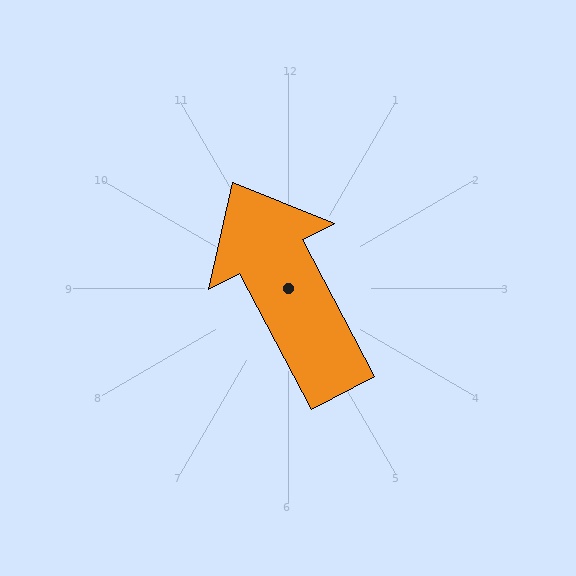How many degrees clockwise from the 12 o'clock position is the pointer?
Approximately 332 degrees.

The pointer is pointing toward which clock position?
Roughly 11 o'clock.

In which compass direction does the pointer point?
Northwest.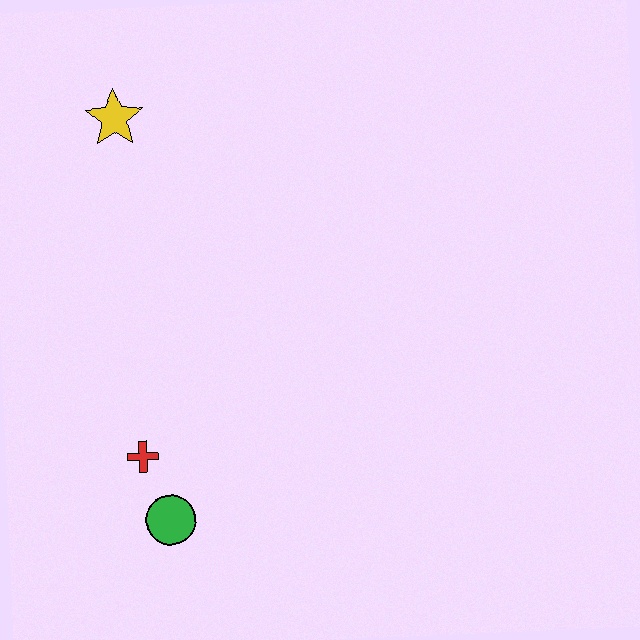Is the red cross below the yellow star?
Yes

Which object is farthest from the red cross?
The yellow star is farthest from the red cross.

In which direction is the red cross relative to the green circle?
The red cross is above the green circle.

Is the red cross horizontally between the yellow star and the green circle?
Yes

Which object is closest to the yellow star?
The red cross is closest to the yellow star.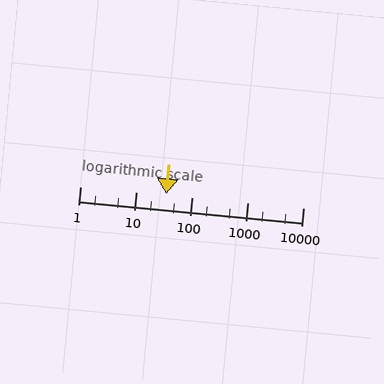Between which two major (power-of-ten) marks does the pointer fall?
The pointer is between 10 and 100.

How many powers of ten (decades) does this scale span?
The scale spans 4 decades, from 1 to 10000.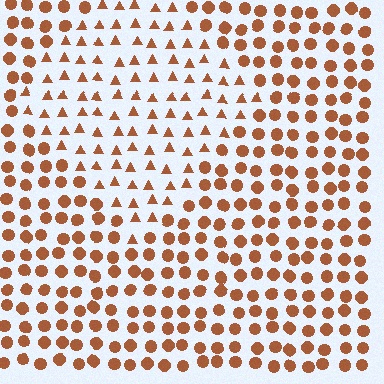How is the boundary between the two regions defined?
The boundary is defined by a change in element shape: triangles inside vs. circles outside. All elements share the same color and spacing.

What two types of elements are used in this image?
The image uses triangles inside the diamond region and circles outside it.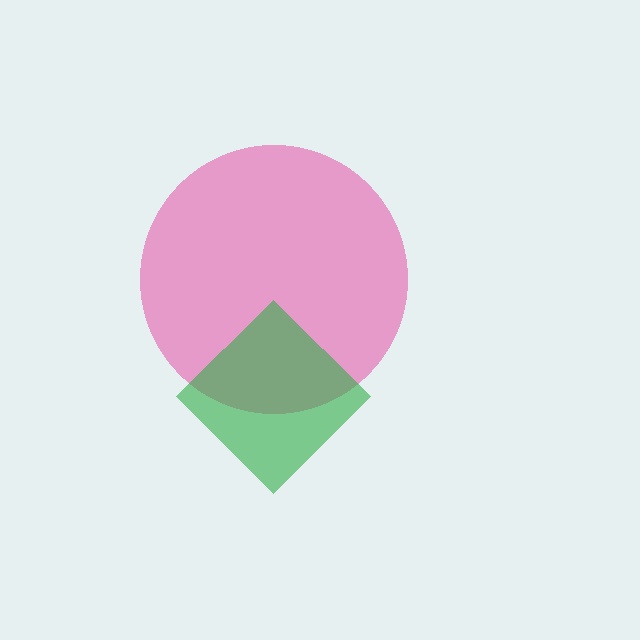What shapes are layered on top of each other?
The layered shapes are: a pink circle, a green diamond.